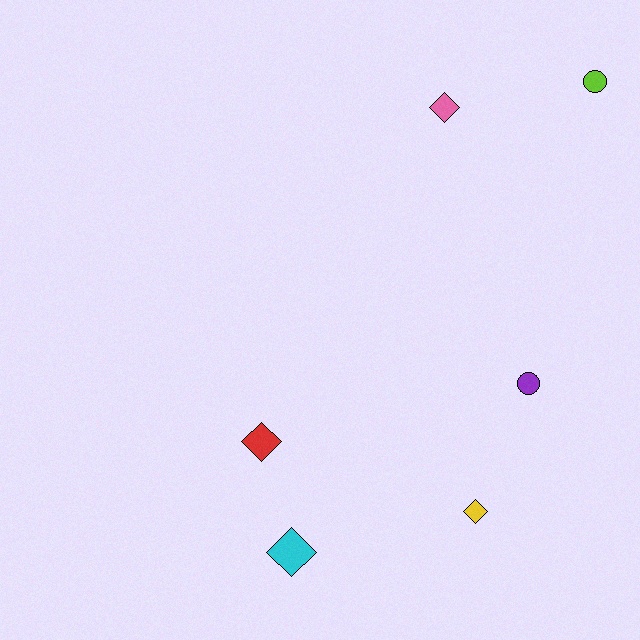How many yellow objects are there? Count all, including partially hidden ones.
There is 1 yellow object.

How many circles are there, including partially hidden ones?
There are 2 circles.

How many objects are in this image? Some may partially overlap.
There are 6 objects.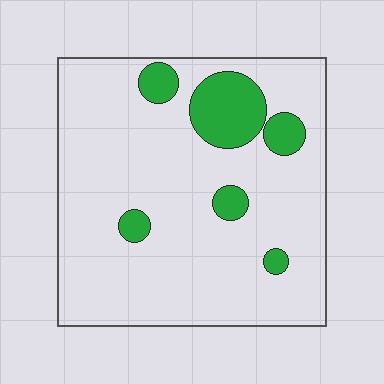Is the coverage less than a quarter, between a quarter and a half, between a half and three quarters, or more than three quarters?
Less than a quarter.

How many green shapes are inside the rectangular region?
6.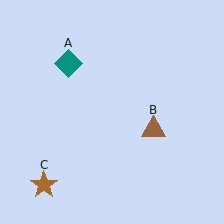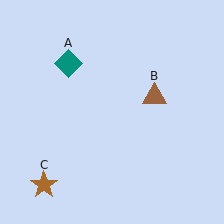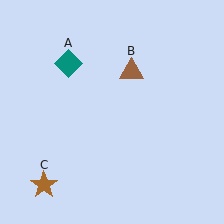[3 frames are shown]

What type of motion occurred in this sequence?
The brown triangle (object B) rotated counterclockwise around the center of the scene.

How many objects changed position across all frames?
1 object changed position: brown triangle (object B).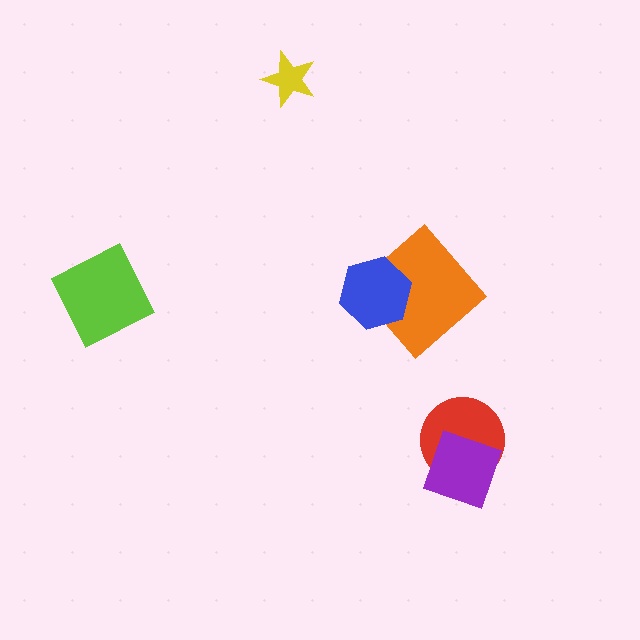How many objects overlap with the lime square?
0 objects overlap with the lime square.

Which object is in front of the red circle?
The purple square is in front of the red circle.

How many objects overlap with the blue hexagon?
1 object overlaps with the blue hexagon.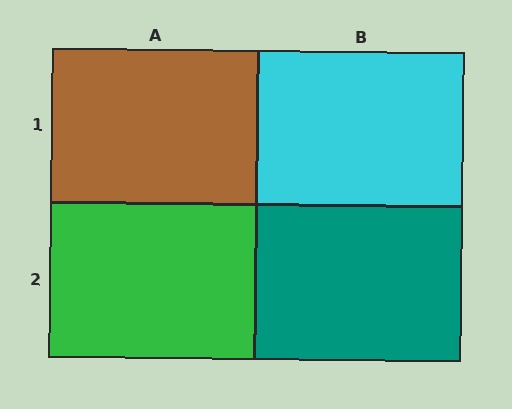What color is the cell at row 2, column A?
Green.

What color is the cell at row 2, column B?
Teal.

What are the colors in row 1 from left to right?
Brown, cyan.